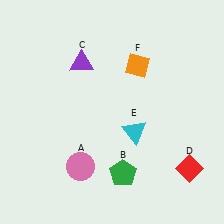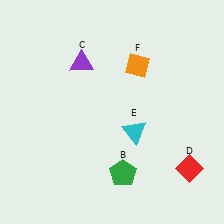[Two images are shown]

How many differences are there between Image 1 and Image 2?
There is 1 difference between the two images.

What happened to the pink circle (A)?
The pink circle (A) was removed in Image 2. It was in the bottom-left area of Image 1.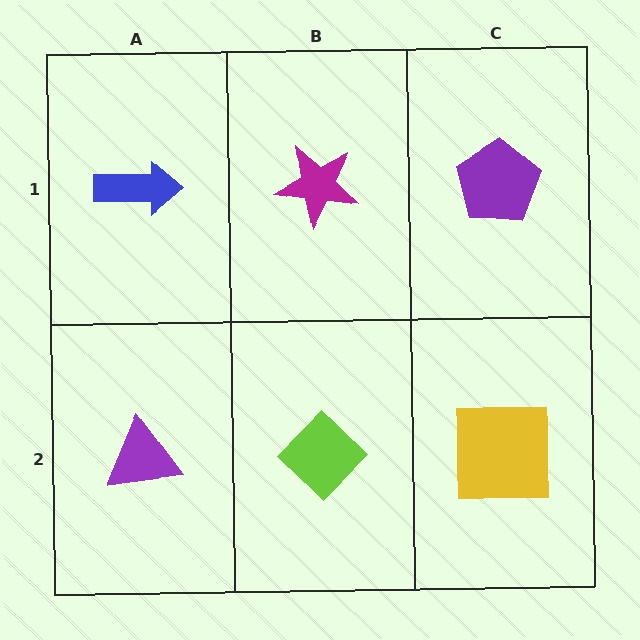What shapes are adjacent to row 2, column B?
A magenta star (row 1, column B), a purple triangle (row 2, column A), a yellow square (row 2, column C).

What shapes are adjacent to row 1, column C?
A yellow square (row 2, column C), a magenta star (row 1, column B).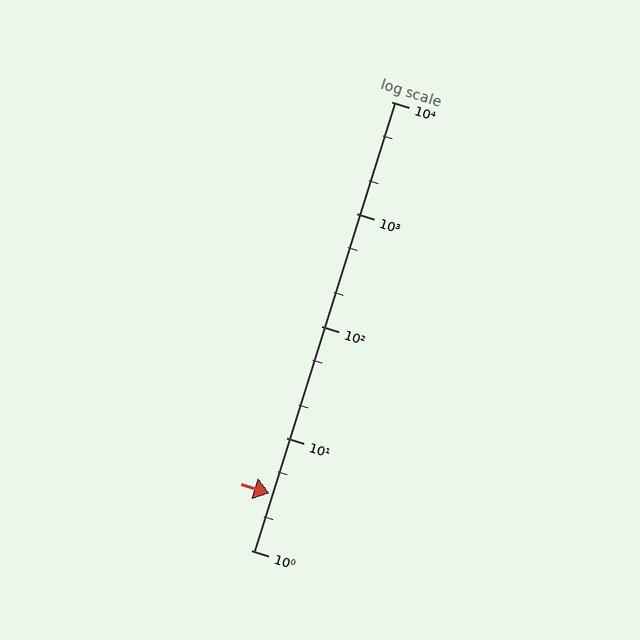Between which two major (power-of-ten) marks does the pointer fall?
The pointer is between 1 and 10.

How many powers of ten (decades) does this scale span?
The scale spans 4 decades, from 1 to 10000.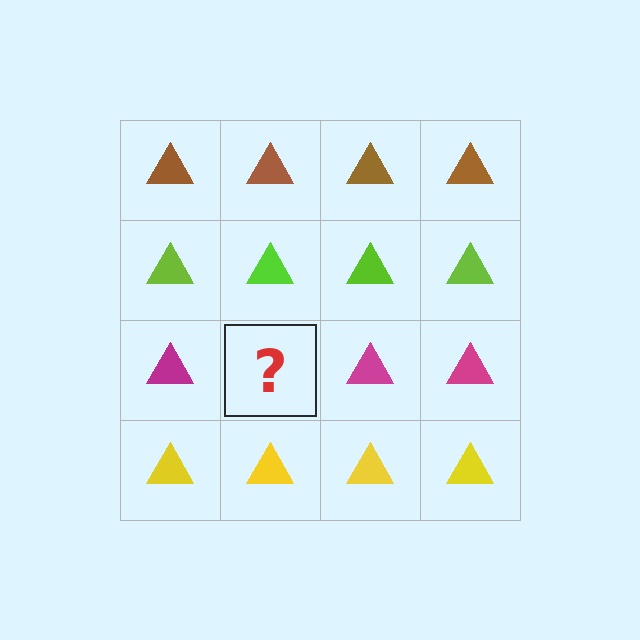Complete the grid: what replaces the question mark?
The question mark should be replaced with a magenta triangle.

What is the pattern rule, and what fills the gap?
The rule is that each row has a consistent color. The gap should be filled with a magenta triangle.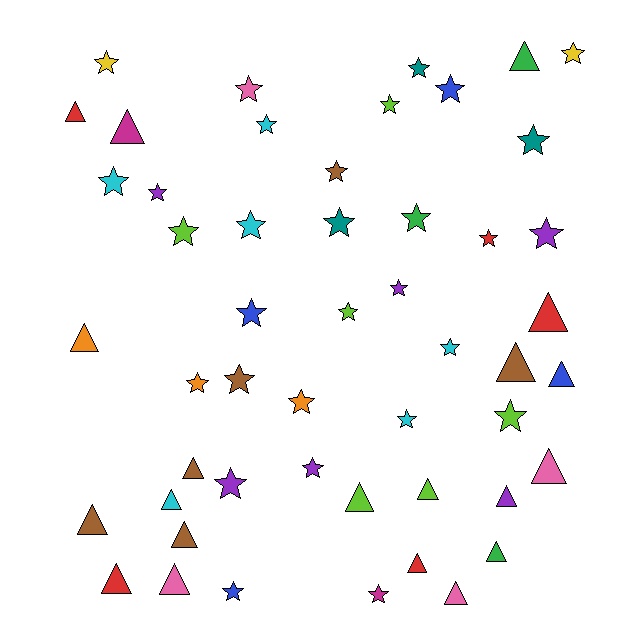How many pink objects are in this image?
There are 4 pink objects.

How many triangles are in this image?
There are 20 triangles.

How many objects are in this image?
There are 50 objects.